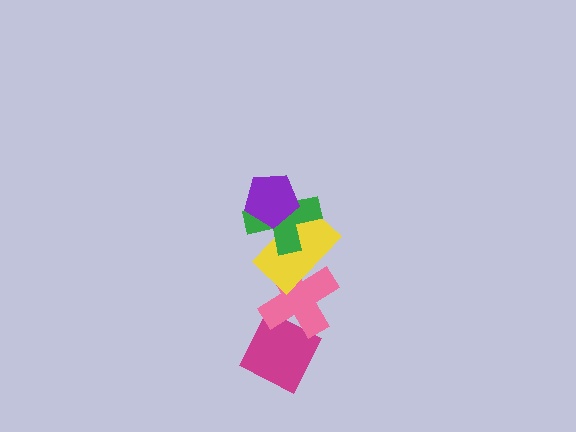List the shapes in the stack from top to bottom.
From top to bottom: the purple pentagon, the green cross, the yellow rectangle, the pink cross, the magenta diamond.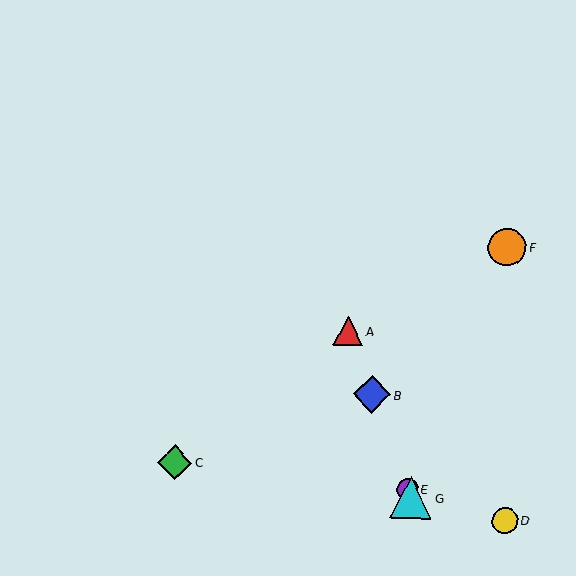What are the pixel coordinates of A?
Object A is at (348, 331).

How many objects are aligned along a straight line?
4 objects (A, B, E, G) are aligned along a straight line.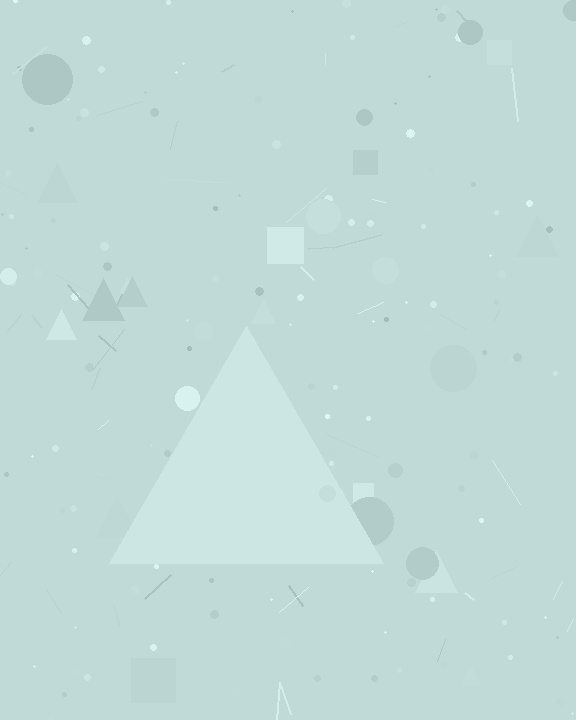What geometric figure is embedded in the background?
A triangle is embedded in the background.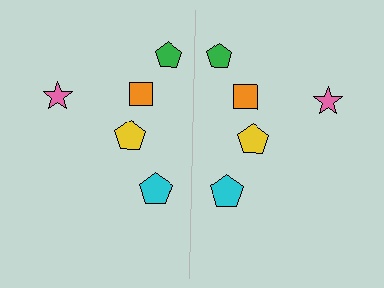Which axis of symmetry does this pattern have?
The pattern has a vertical axis of symmetry running through the center of the image.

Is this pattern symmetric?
Yes, this pattern has bilateral (reflection) symmetry.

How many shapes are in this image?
There are 10 shapes in this image.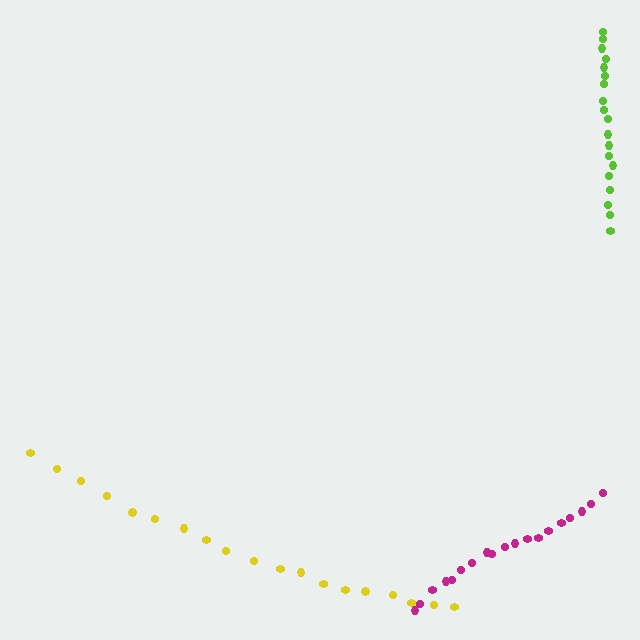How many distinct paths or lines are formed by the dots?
There are 3 distinct paths.